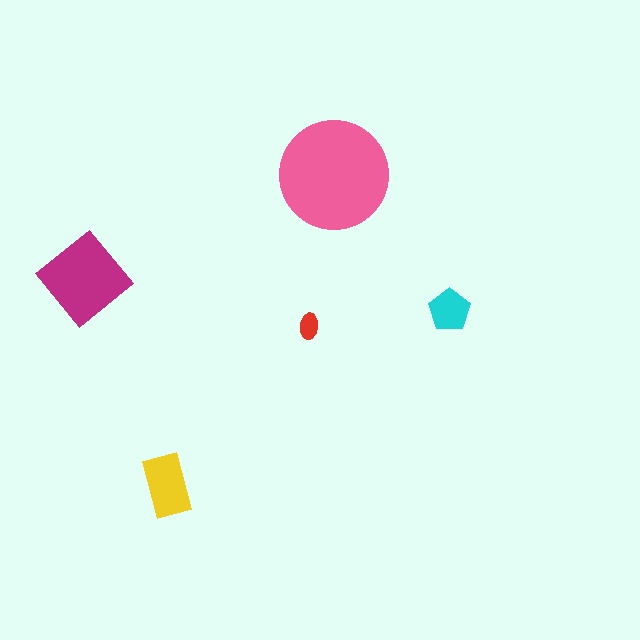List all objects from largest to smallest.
The pink circle, the magenta diamond, the yellow rectangle, the cyan pentagon, the red ellipse.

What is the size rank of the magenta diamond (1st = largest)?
2nd.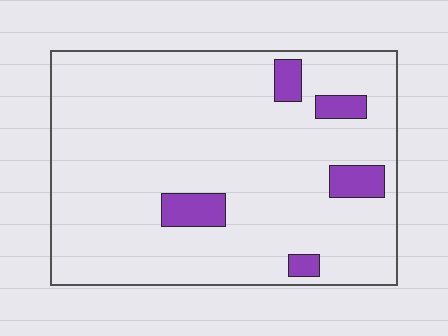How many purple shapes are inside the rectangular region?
5.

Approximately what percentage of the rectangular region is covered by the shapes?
Approximately 10%.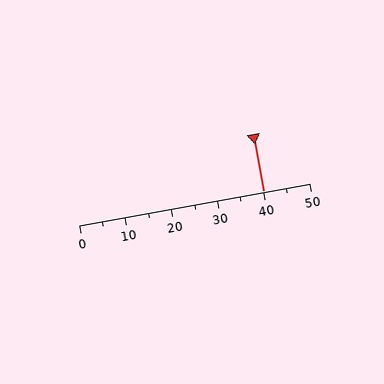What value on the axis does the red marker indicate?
The marker indicates approximately 40.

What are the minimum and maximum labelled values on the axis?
The axis runs from 0 to 50.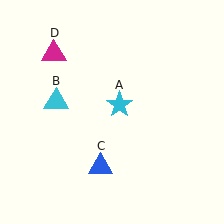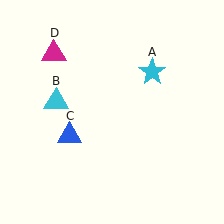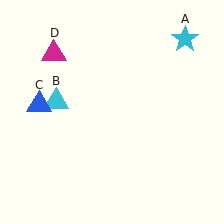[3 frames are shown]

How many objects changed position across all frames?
2 objects changed position: cyan star (object A), blue triangle (object C).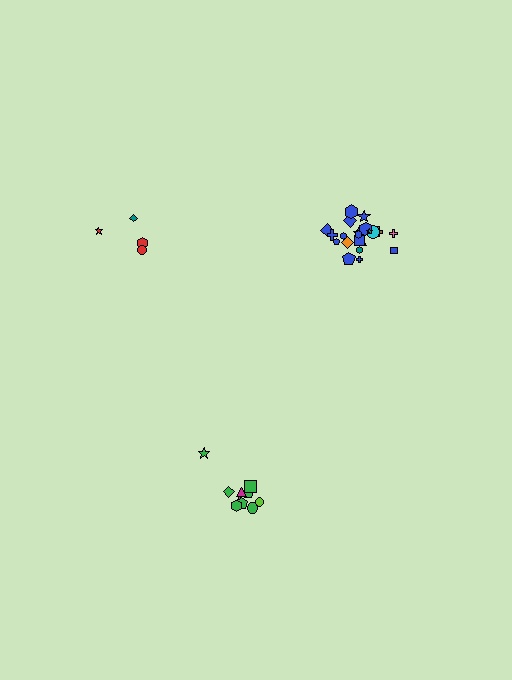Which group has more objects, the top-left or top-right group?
The top-right group.